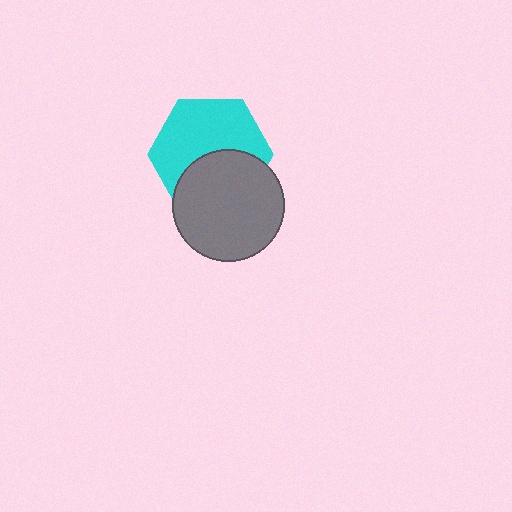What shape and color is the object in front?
The object in front is a gray circle.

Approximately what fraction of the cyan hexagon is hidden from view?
Roughly 41% of the cyan hexagon is hidden behind the gray circle.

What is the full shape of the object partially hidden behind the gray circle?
The partially hidden object is a cyan hexagon.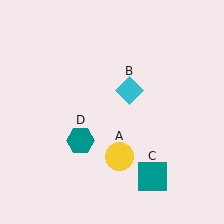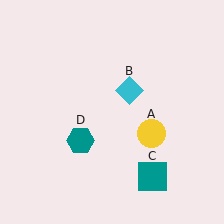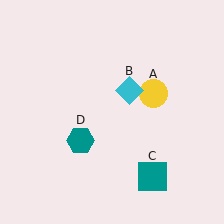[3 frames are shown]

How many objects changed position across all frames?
1 object changed position: yellow circle (object A).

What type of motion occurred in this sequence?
The yellow circle (object A) rotated counterclockwise around the center of the scene.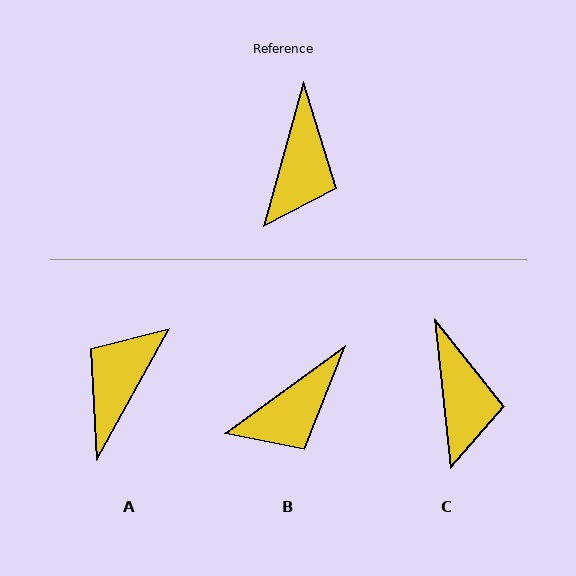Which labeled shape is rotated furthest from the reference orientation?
A, about 166 degrees away.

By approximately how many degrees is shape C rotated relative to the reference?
Approximately 21 degrees counter-clockwise.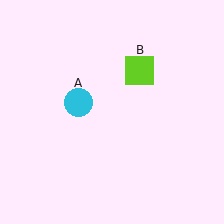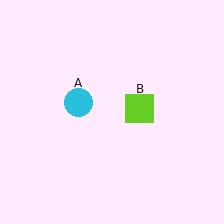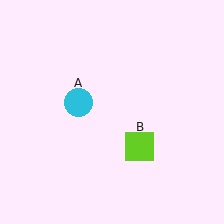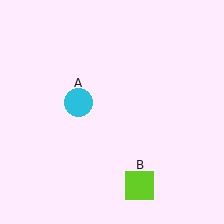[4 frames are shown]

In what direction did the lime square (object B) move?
The lime square (object B) moved down.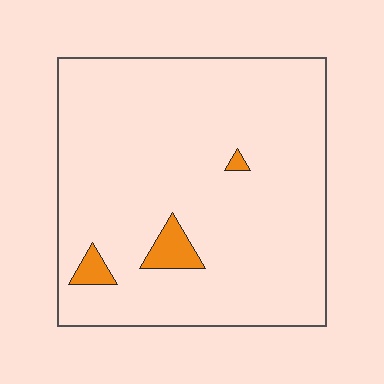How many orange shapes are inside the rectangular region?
3.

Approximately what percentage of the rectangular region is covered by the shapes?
Approximately 5%.